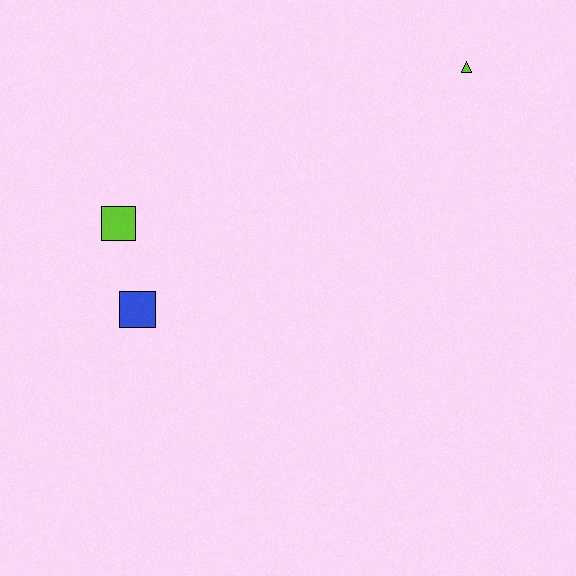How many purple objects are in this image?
There are no purple objects.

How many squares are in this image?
There are 2 squares.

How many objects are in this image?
There are 3 objects.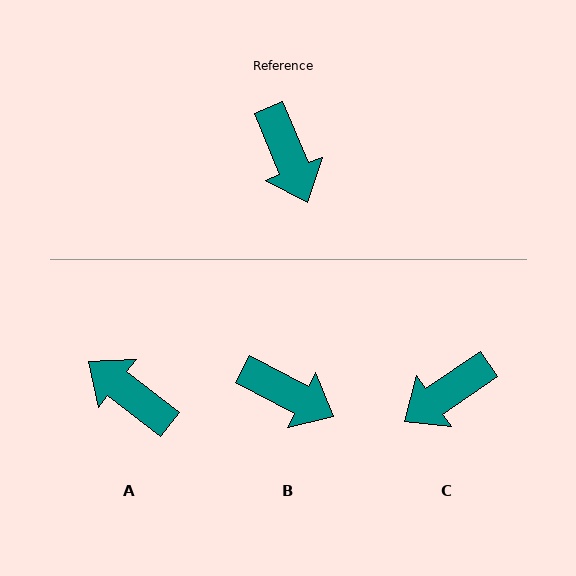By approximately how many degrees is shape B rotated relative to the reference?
Approximately 40 degrees counter-clockwise.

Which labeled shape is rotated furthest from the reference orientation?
A, about 151 degrees away.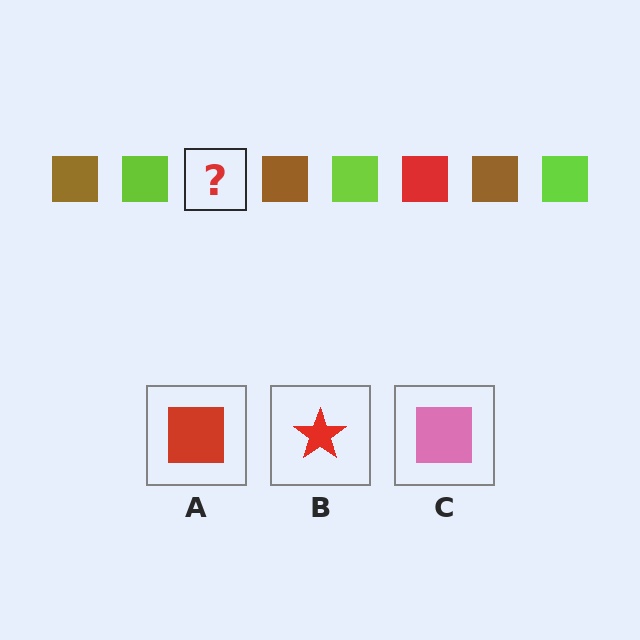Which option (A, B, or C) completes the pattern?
A.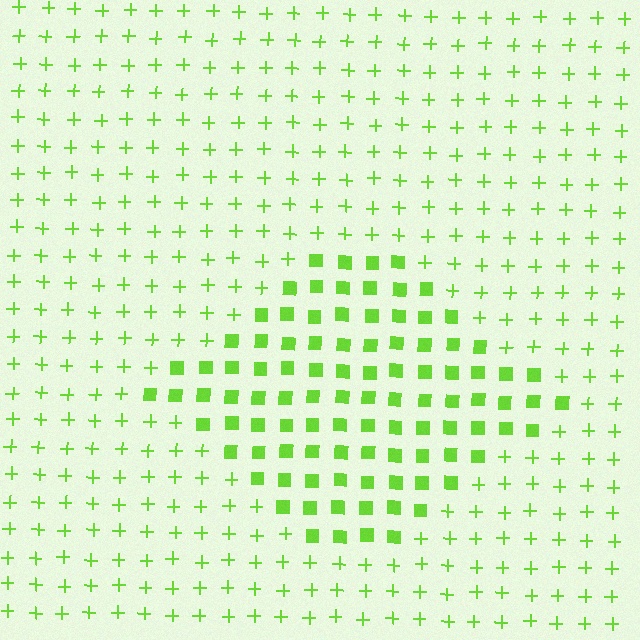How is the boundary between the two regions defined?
The boundary is defined by a change in element shape: squares inside vs. plus signs outside. All elements share the same color and spacing.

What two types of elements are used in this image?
The image uses squares inside the diamond region and plus signs outside it.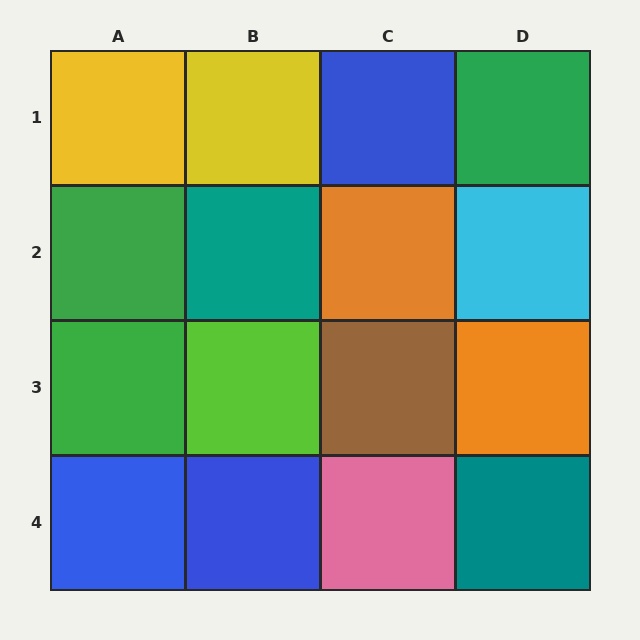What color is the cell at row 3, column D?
Orange.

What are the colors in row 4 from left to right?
Blue, blue, pink, teal.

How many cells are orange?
2 cells are orange.